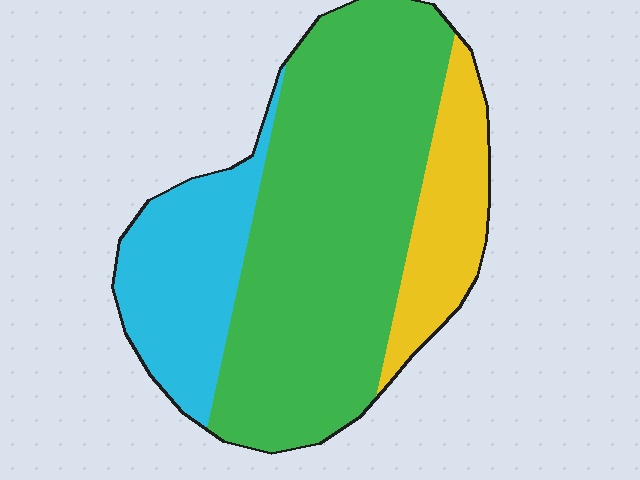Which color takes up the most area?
Green, at roughly 60%.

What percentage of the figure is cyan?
Cyan takes up between a sixth and a third of the figure.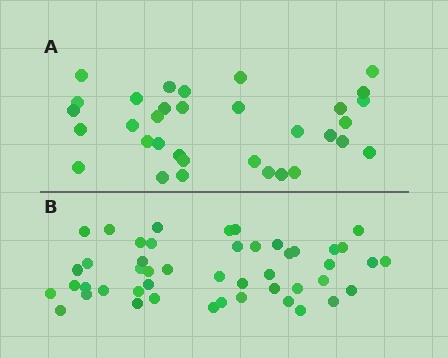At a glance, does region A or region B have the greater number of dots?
Region B (the bottom region) has more dots.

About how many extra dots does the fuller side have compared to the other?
Region B has approximately 15 more dots than region A.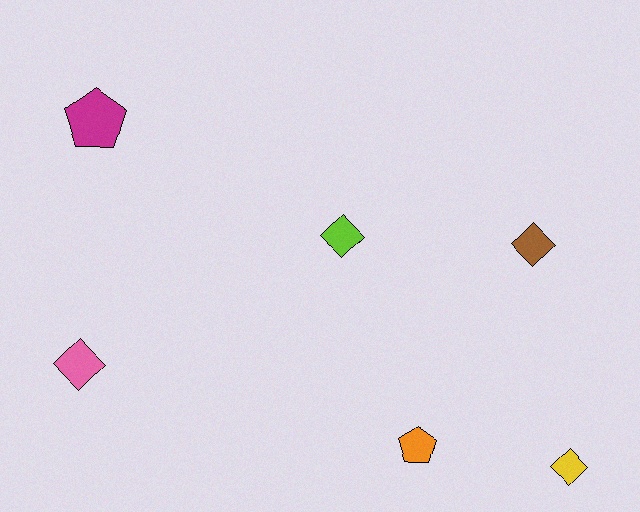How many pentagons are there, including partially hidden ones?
There are 2 pentagons.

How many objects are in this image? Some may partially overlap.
There are 6 objects.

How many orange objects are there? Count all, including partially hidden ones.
There is 1 orange object.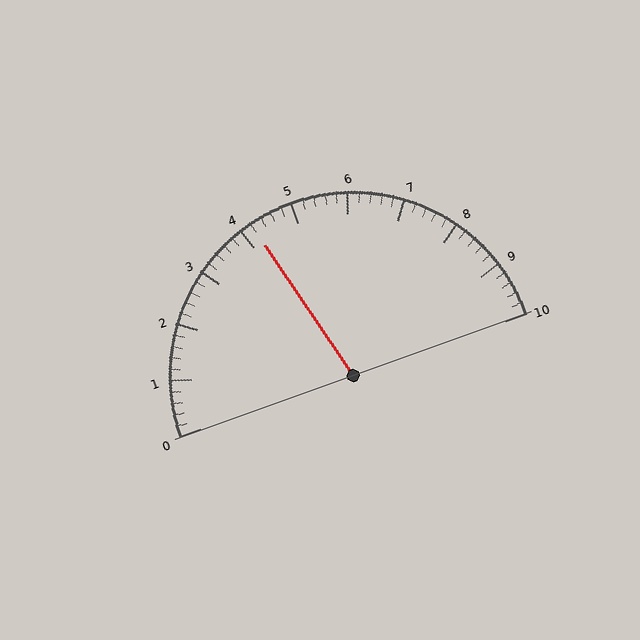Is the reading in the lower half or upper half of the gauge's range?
The reading is in the lower half of the range (0 to 10).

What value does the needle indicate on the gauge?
The needle indicates approximately 4.2.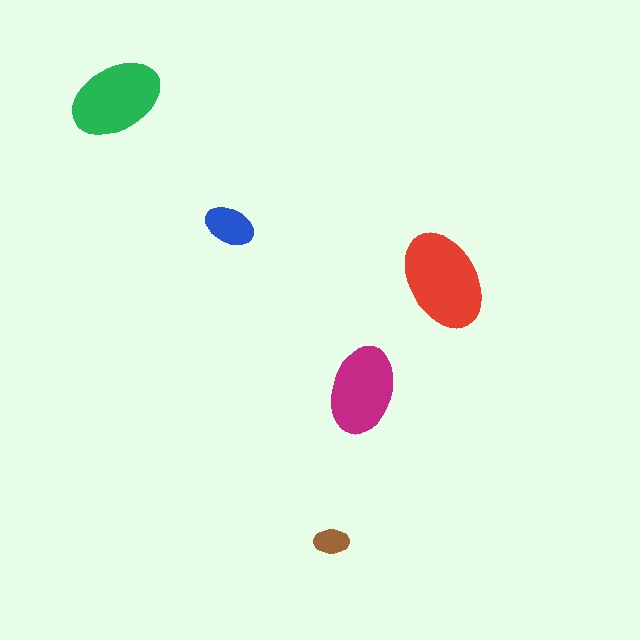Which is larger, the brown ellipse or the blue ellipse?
The blue one.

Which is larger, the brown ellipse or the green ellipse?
The green one.